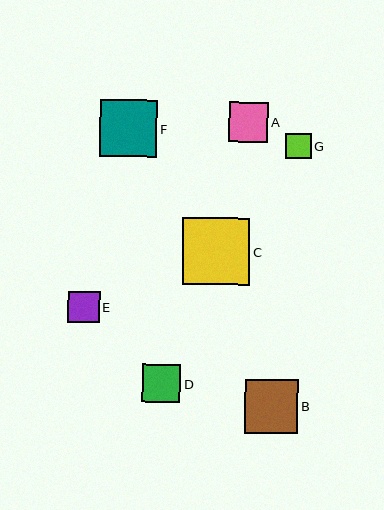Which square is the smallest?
Square G is the smallest with a size of approximately 25 pixels.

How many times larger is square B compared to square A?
Square B is approximately 1.4 times the size of square A.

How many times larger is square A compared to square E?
Square A is approximately 1.3 times the size of square E.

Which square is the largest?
Square C is the largest with a size of approximately 67 pixels.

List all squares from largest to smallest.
From largest to smallest: C, F, B, A, D, E, G.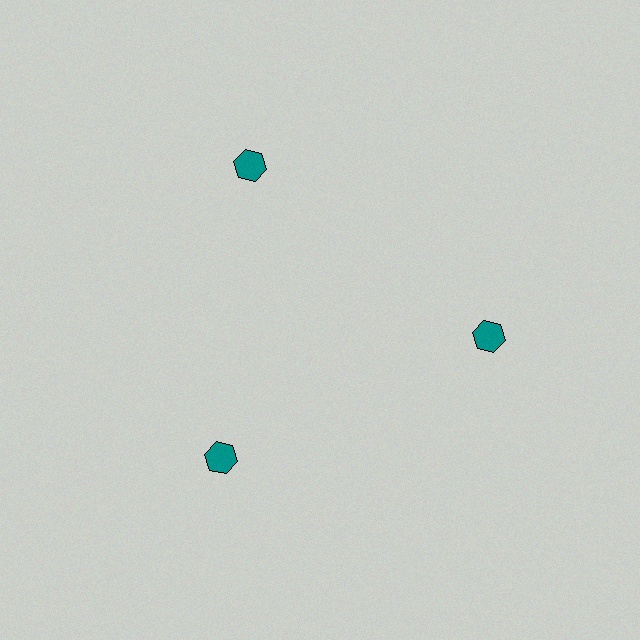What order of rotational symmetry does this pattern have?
This pattern has 3-fold rotational symmetry.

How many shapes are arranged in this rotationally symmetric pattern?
There are 3 shapes, arranged in 3 groups of 1.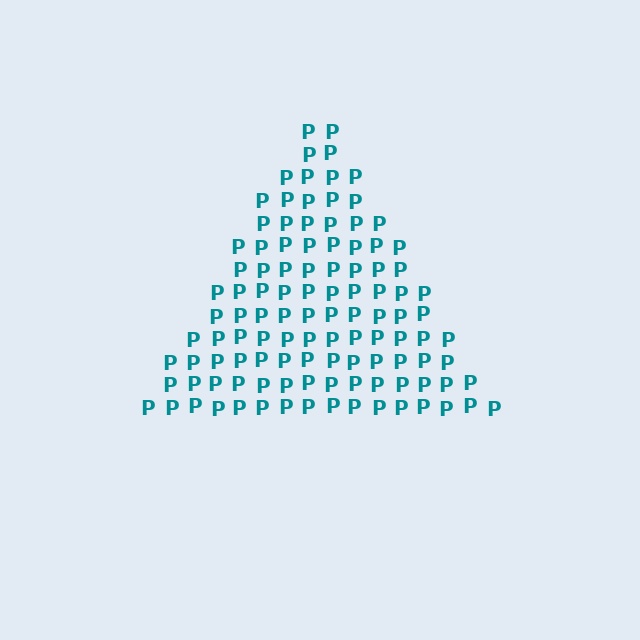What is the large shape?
The large shape is a triangle.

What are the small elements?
The small elements are letter P's.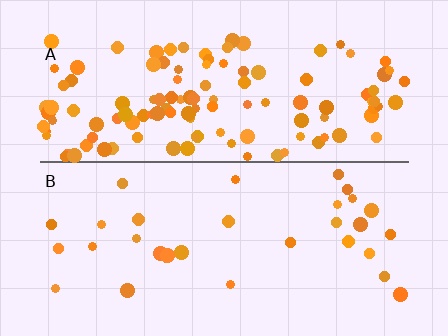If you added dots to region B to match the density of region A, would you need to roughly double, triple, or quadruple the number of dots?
Approximately quadruple.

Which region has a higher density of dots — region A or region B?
A (the top).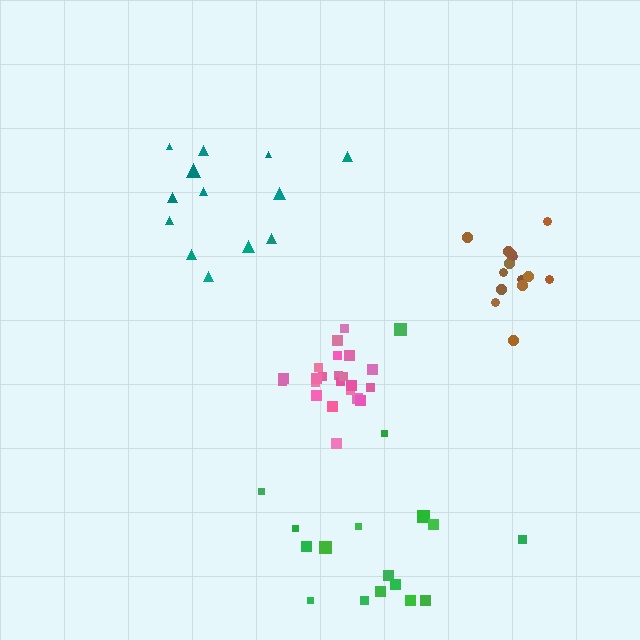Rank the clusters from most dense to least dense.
pink, brown, teal, green.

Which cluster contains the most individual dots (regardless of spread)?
Pink (22).